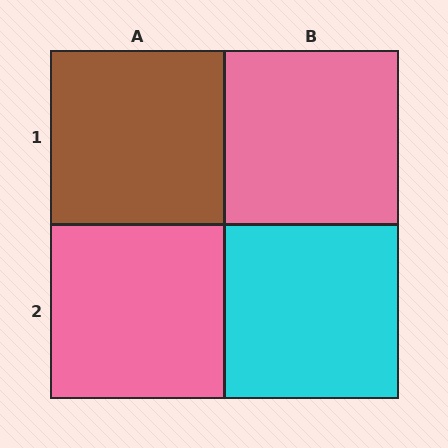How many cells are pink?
2 cells are pink.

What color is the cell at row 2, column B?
Cyan.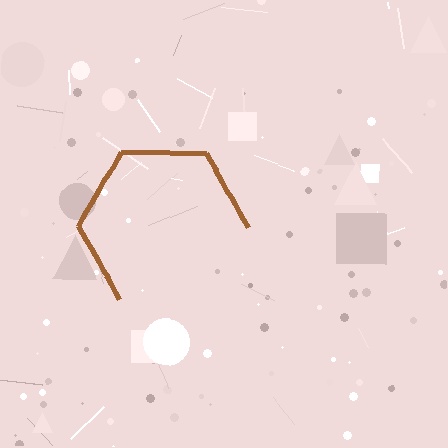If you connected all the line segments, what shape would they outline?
They would outline a hexagon.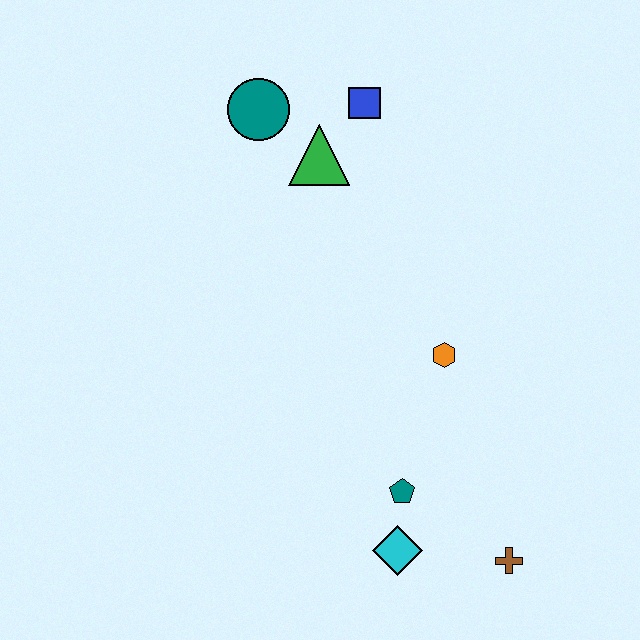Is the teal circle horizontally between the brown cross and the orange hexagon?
No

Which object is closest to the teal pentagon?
The cyan diamond is closest to the teal pentagon.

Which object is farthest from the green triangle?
The brown cross is farthest from the green triangle.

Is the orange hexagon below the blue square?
Yes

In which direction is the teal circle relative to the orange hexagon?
The teal circle is above the orange hexagon.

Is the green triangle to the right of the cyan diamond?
No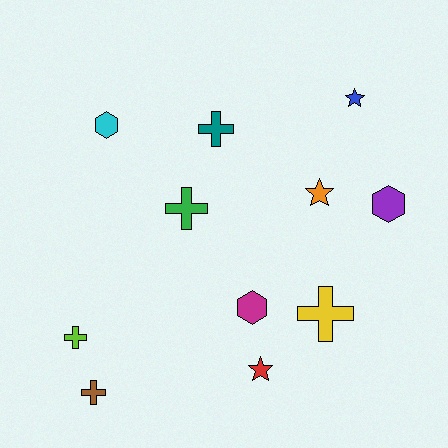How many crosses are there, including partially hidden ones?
There are 5 crosses.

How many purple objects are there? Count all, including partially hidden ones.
There is 1 purple object.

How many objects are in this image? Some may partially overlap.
There are 11 objects.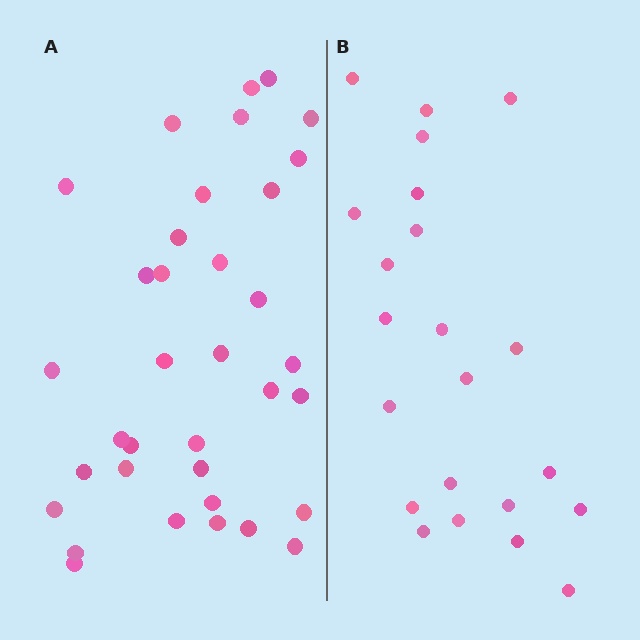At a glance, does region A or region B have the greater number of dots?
Region A (the left region) has more dots.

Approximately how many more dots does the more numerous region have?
Region A has approximately 15 more dots than region B.